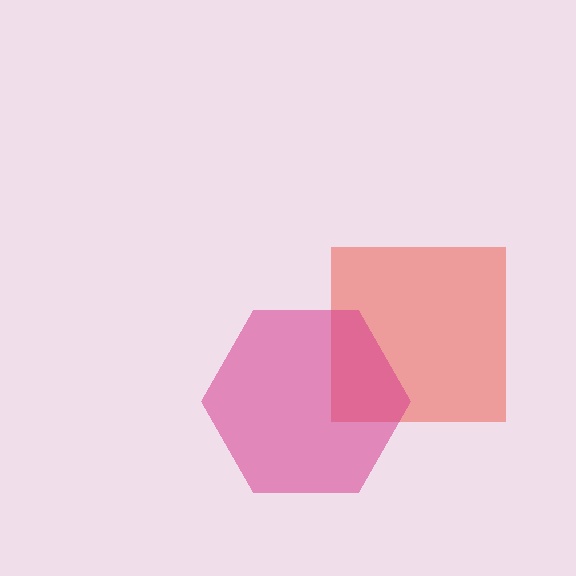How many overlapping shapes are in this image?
There are 2 overlapping shapes in the image.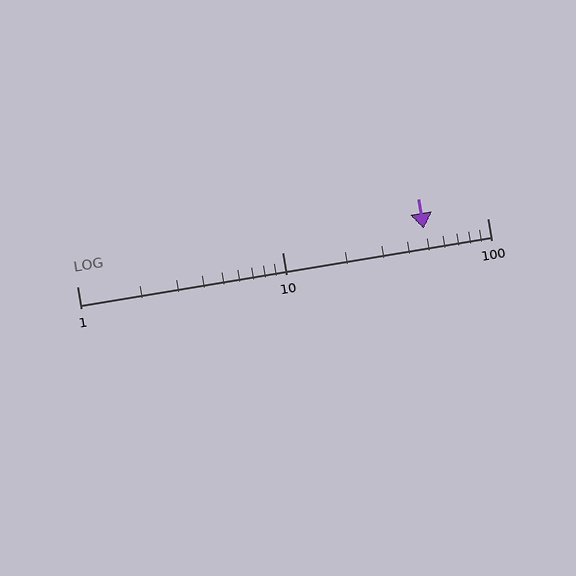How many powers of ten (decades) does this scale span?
The scale spans 2 decades, from 1 to 100.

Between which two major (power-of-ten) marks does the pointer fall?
The pointer is between 10 and 100.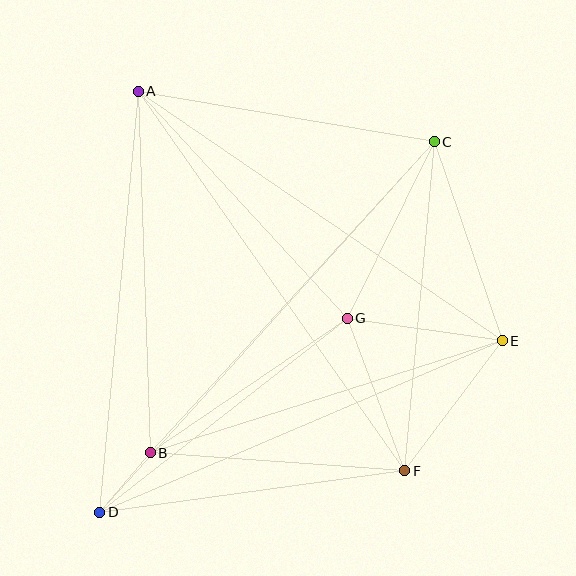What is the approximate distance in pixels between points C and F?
The distance between C and F is approximately 331 pixels.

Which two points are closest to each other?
Points B and D are closest to each other.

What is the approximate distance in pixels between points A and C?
The distance between A and C is approximately 301 pixels.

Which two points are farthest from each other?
Points C and D are farthest from each other.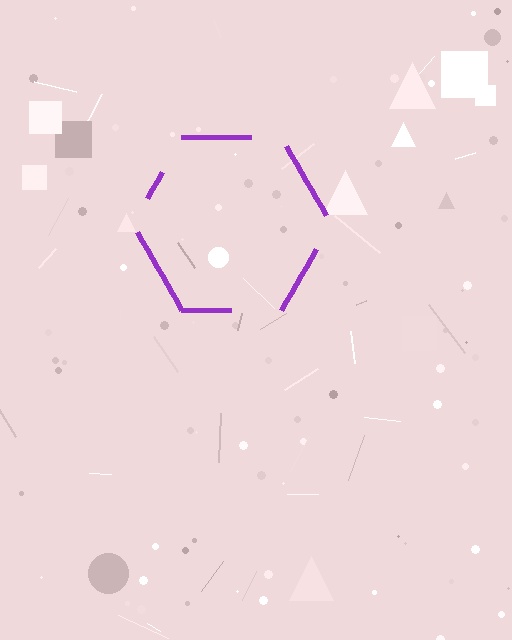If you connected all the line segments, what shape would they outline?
They would outline a hexagon.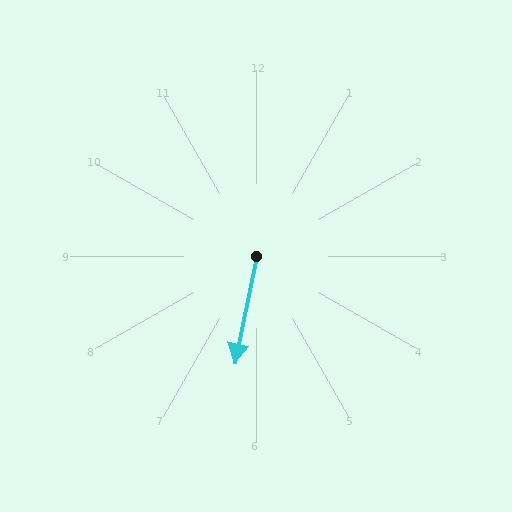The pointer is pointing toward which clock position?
Roughly 6 o'clock.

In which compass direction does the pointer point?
South.